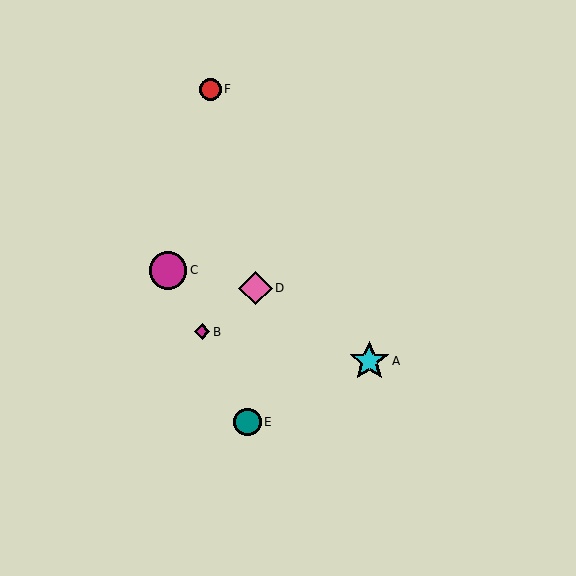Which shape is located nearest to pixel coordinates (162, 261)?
The magenta circle (labeled C) at (168, 270) is nearest to that location.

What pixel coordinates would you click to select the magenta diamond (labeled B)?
Click at (202, 332) to select the magenta diamond B.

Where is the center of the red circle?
The center of the red circle is at (210, 89).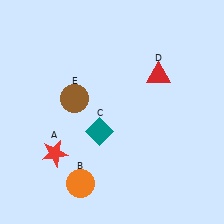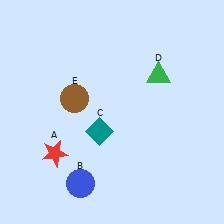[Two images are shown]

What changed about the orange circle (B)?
In Image 1, B is orange. In Image 2, it changed to blue.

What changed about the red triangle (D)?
In Image 1, D is red. In Image 2, it changed to green.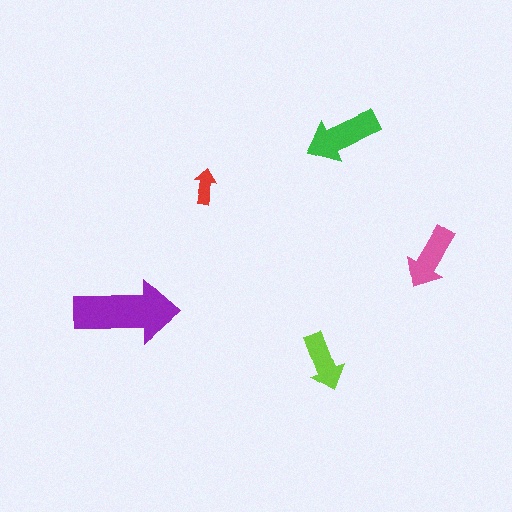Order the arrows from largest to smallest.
the purple one, the green one, the pink one, the lime one, the red one.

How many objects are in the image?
There are 5 objects in the image.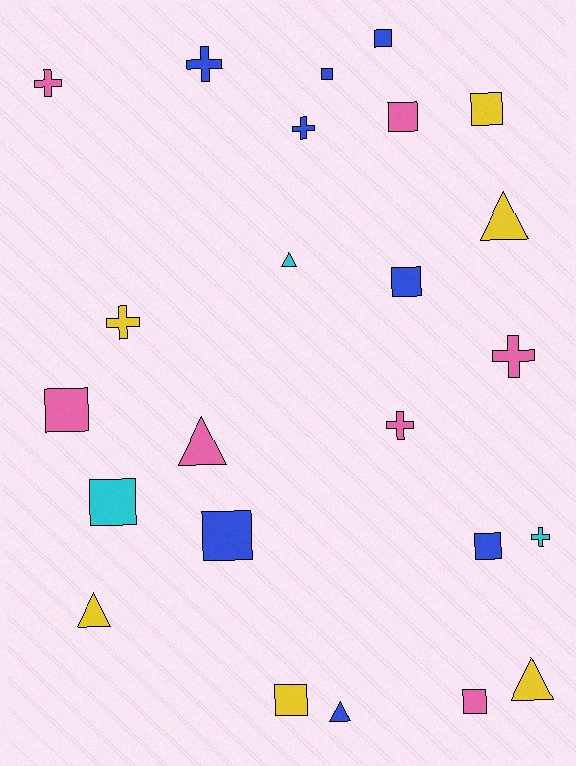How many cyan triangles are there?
There is 1 cyan triangle.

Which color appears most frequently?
Blue, with 8 objects.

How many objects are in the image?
There are 24 objects.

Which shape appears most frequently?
Square, with 11 objects.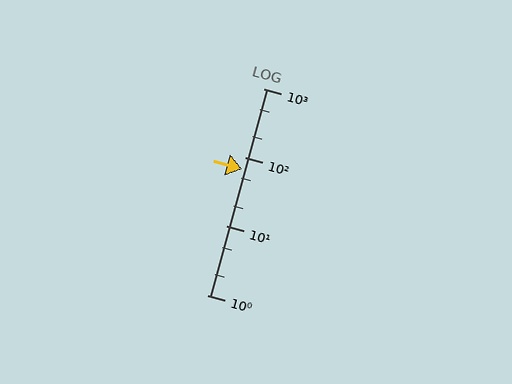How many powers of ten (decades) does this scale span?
The scale spans 3 decades, from 1 to 1000.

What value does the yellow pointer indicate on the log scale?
The pointer indicates approximately 67.